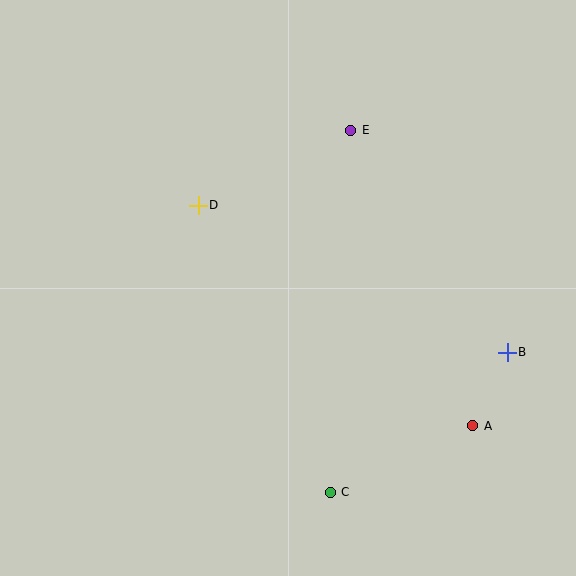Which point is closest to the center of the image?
Point D at (198, 205) is closest to the center.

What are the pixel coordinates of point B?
Point B is at (507, 352).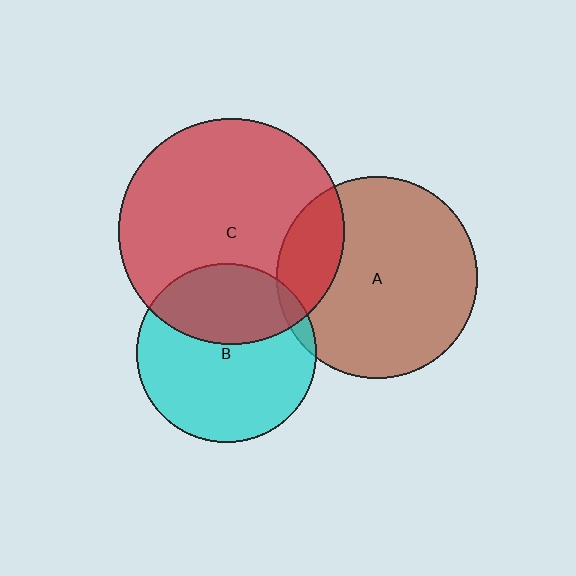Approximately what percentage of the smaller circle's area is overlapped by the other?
Approximately 5%.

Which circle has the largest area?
Circle C (red).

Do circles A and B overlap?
Yes.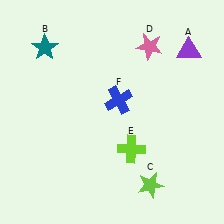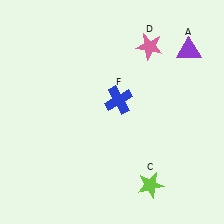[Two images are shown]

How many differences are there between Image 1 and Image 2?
There are 2 differences between the two images.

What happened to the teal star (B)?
The teal star (B) was removed in Image 2. It was in the top-left area of Image 1.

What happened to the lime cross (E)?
The lime cross (E) was removed in Image 2. It was in the bottom-right area of Image 1.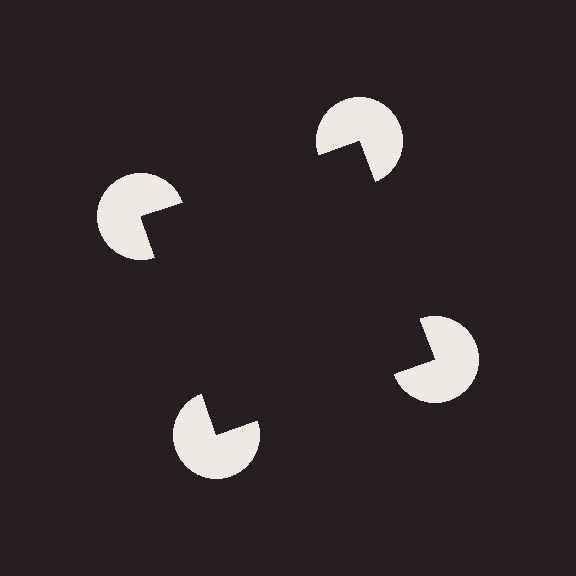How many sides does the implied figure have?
4 sides.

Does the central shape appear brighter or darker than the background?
It typically appears slightly darker than the background, even though no actual brightness change is drawn.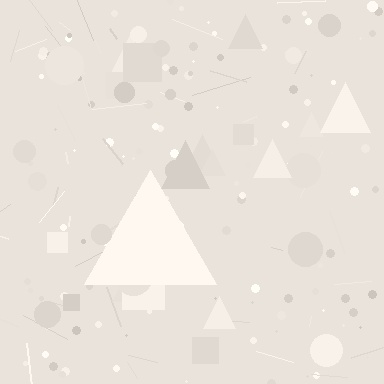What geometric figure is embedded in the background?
A triangle is embedded in the background.